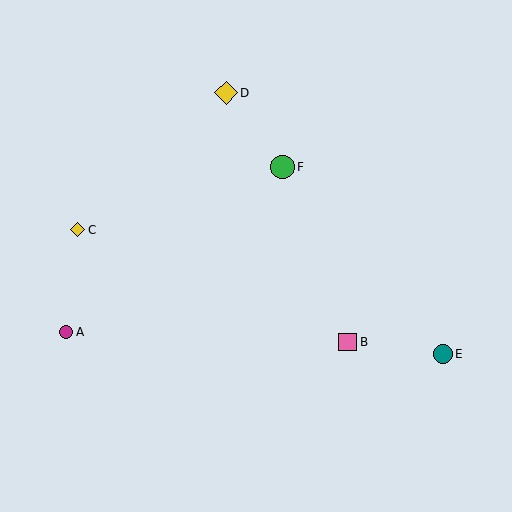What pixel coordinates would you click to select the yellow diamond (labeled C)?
Click at (78, 230) to select the yellow diamond C.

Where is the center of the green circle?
The center of the green circle is at (282, 167).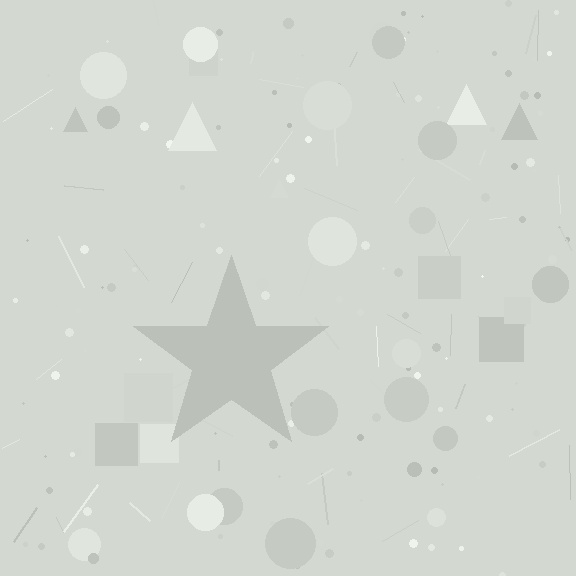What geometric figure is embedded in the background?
A star is embedded in the background.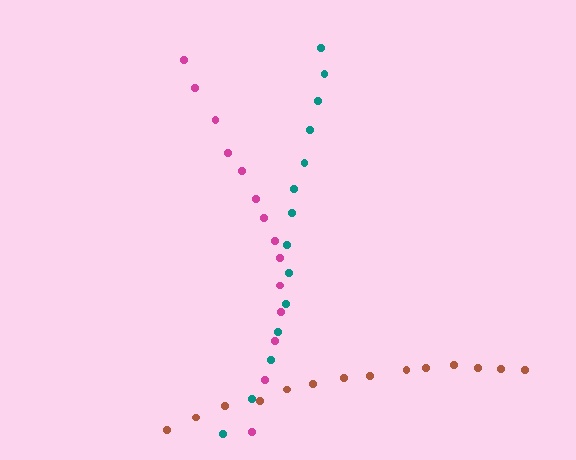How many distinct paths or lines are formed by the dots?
There are 3 distinct paths.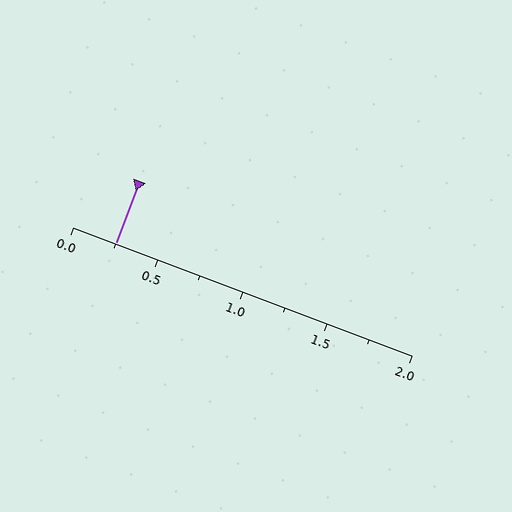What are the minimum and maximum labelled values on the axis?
The axis runs from 0.0 to 2.0.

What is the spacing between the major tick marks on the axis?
The major ticks are spaced 0.5 apart.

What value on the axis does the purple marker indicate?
The marker indicates approximately 0.25.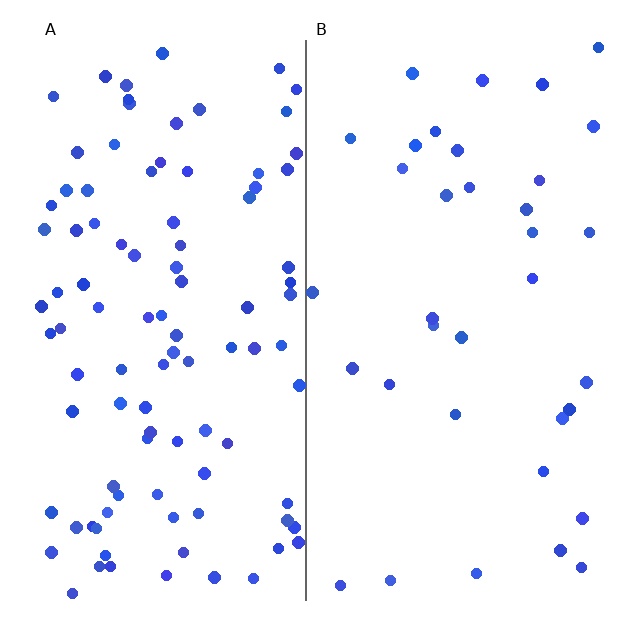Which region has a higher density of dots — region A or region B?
A (the left).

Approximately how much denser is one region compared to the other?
Approximately 2.9× — region A over region B.